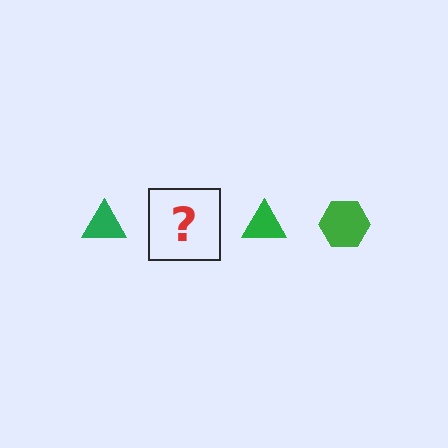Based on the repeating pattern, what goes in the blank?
The blank should be a green hexagon.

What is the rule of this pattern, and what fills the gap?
The rule is that the pattern cycles through triangle, hexagon shapes in green. The gap should be filled with a green hexagon.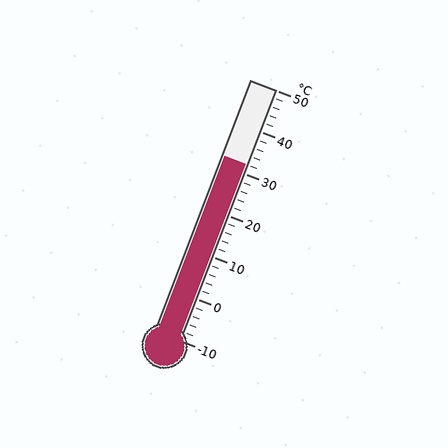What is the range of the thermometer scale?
The thermometer scale ranges from -10°C to 50°C.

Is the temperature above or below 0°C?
The temperature is above 0°C.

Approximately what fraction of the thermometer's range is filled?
The thermometer is filled to approximately 70% of its range.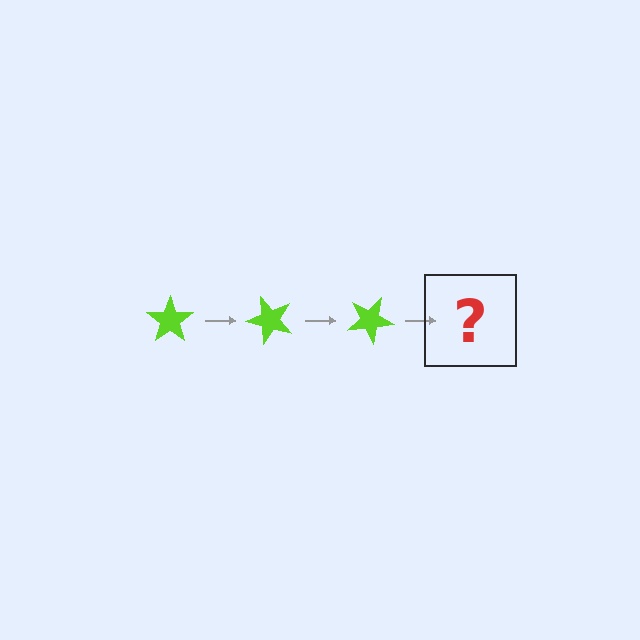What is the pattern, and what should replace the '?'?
The pattern is that the star rotates 50 degrees each step. The '?' should be a lime star rotated 150 degrees.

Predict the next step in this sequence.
The next step is a lime star rotated 150 degrees.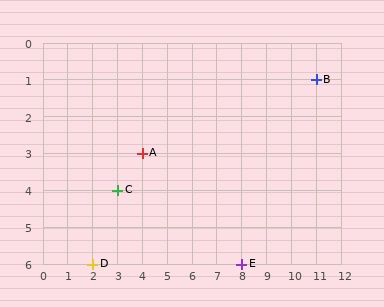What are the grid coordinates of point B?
Point B is at grid coordinates (11, 1).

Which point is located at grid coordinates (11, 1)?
Point B is at (11, 1).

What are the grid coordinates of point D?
Point D is at grid coordinates (2, 6).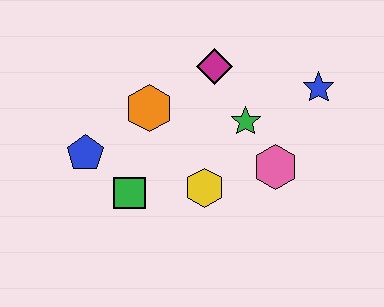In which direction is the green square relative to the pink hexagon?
The green square is to the left of the pink hexagon.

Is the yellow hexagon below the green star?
Yes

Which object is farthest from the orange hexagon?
The blue star is farthest from the orange hexagon.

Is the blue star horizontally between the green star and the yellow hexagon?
No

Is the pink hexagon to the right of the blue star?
No